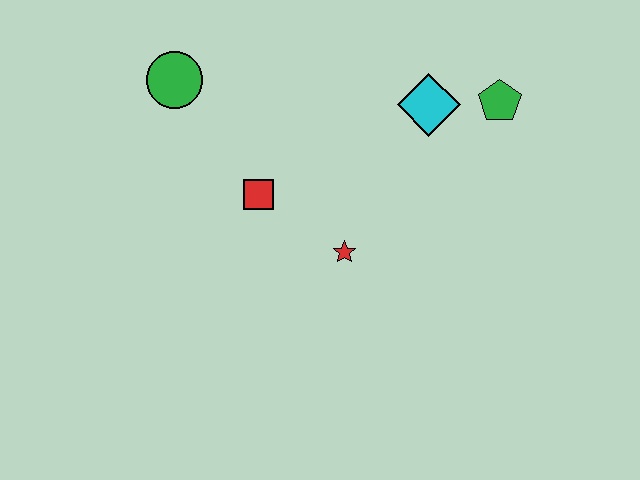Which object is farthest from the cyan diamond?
The green circle is farthest from the cyan diamond.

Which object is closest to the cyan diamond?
The green pentagon is closest to the cyan diamond.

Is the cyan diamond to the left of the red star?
No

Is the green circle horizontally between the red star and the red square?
No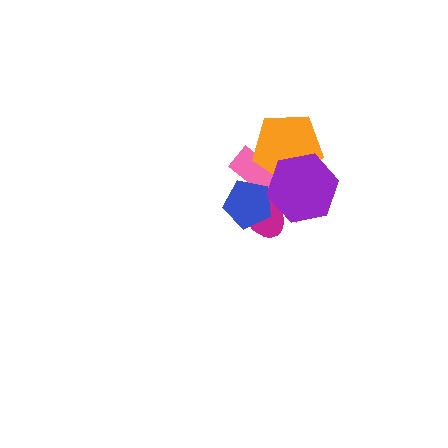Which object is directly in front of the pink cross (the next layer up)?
The orange pentagon is directly in front of the pink cross.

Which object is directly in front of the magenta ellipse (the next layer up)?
The blue pentagon is directly in front of the magenta ellipse.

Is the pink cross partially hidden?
Yes, it is partially covered by another shape.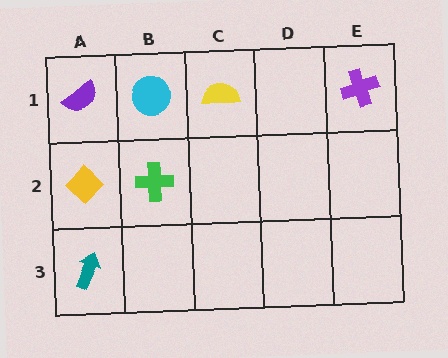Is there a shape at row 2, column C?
No, that cell is empty.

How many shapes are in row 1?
4 shapes.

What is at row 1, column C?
A yellow semicircle.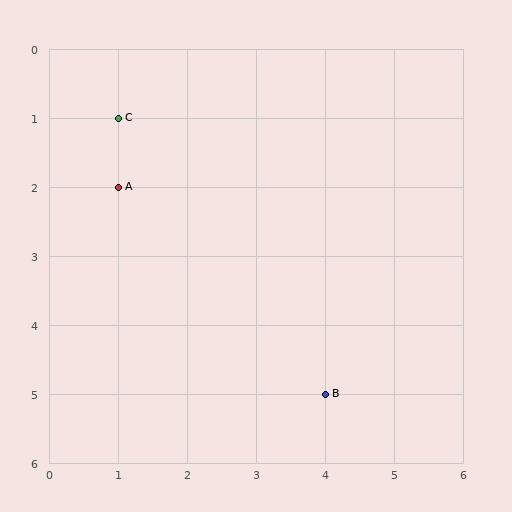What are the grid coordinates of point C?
Point C is at grid coordinates (1, 1).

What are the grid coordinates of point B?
Point B is at grid coordinates (4, 5).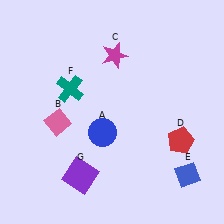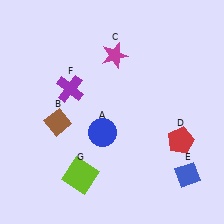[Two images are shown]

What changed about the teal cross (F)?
In Image 1, F is teal. In Image 2, it changed to purple.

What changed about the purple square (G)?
In Image 1, G is purple. In Image 2, it changed to lime.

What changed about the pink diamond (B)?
In Image 1, B is pink. In Image 2, it changed to brown.